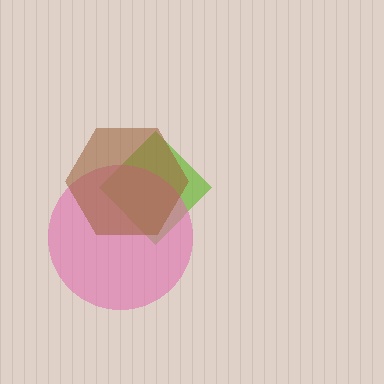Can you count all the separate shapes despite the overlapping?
Yes, there are 3 separate shapes.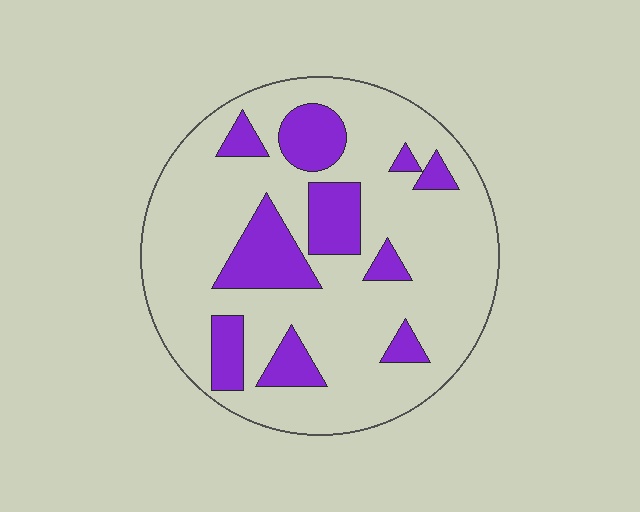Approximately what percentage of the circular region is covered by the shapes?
Approximately 25%.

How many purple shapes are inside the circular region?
10.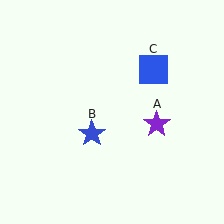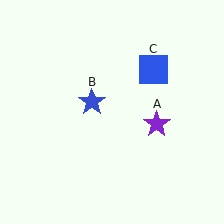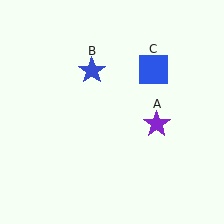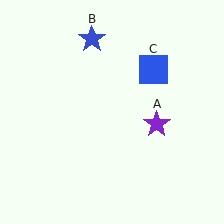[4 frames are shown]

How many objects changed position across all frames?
1 object changed position: blue star (object B).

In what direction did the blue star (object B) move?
The blue star (object B) moved up.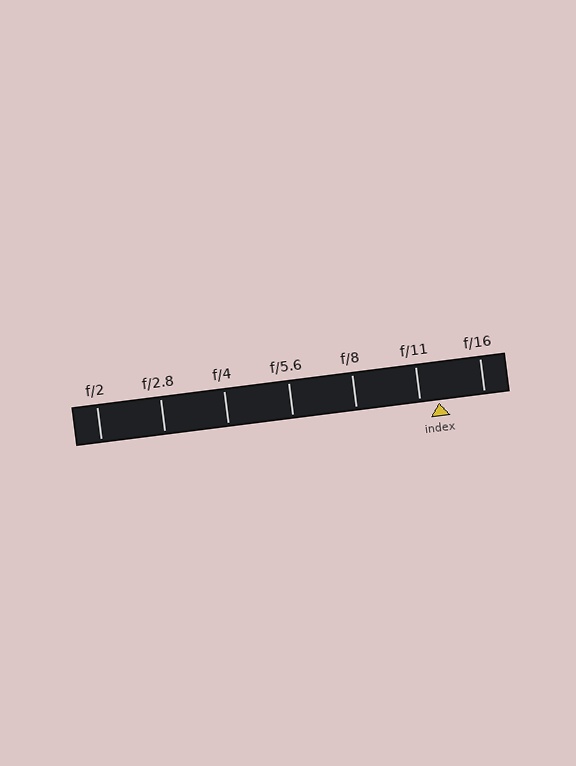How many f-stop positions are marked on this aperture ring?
There are 7 f-stop positions marked.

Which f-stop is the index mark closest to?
The index mark is closest to f/11.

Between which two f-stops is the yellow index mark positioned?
The index mark is between f/11 and f/16.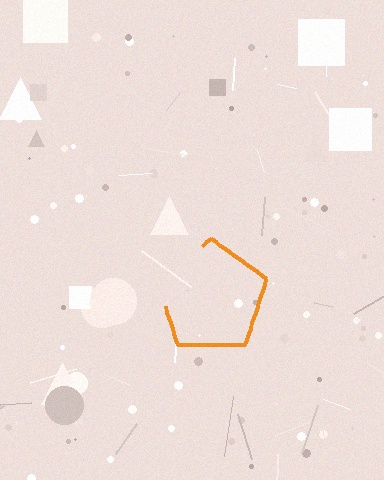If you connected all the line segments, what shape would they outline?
They would outline a pentagon.